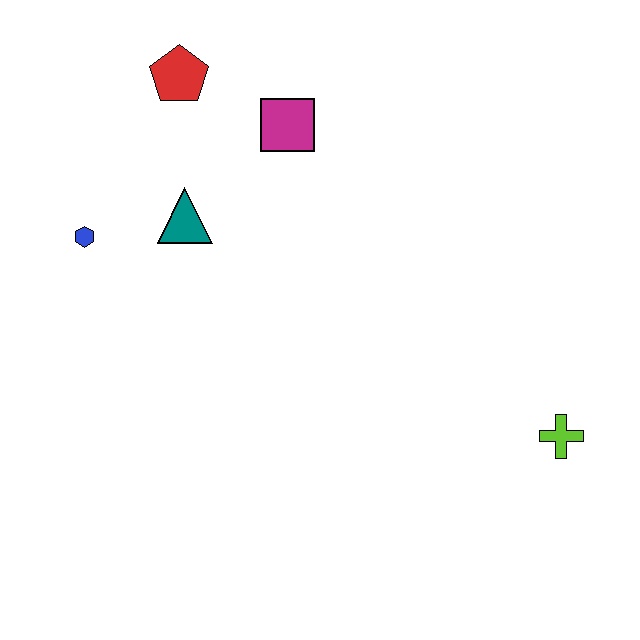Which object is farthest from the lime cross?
The red pentagon is farthest from the lime cross.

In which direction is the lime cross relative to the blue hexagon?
The lime cross is to the right of the blue hexagon.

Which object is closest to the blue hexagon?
The teal triangle is closest to the blue hexagon.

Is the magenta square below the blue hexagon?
No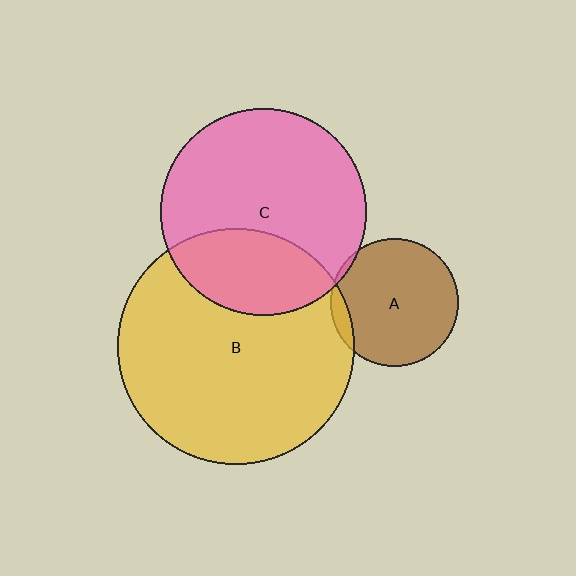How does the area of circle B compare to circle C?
Approximately 1.3 times.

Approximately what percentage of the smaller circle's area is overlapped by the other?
Approximately 5%.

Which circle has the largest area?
Circle B (yellow).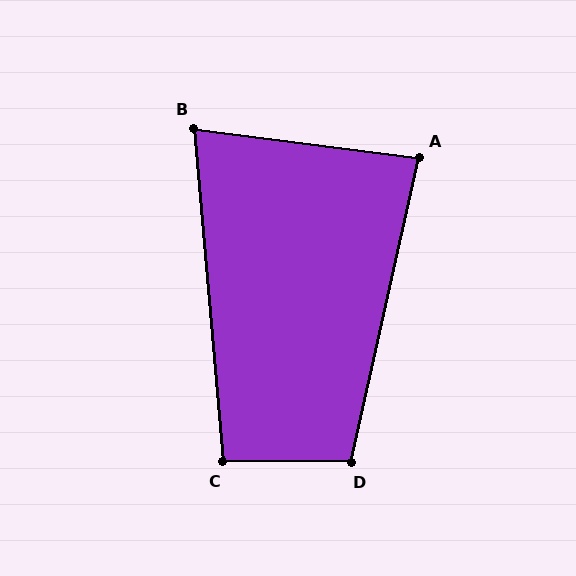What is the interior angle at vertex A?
Approximately 85 degrees (acute).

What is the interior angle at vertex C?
Approximately 95 degrees (obtuse).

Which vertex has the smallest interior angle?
B, at approximately 78 degrees.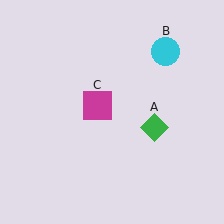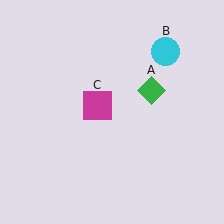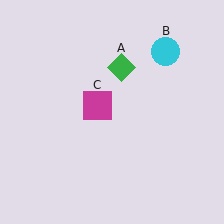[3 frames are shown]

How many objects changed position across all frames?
1 object changed position: green diamond (object A).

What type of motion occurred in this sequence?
The green diamond (object A) rotated counterclockwise around the center of the scene.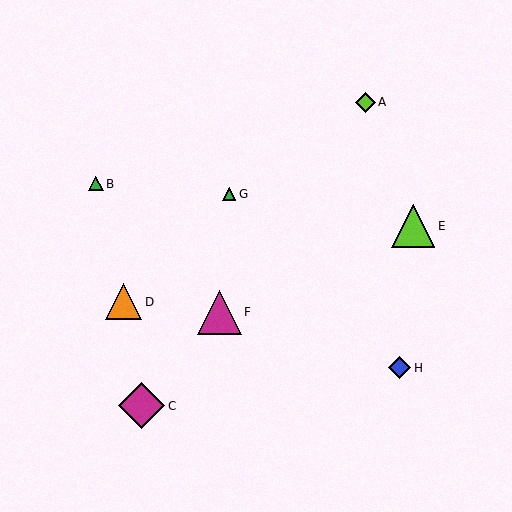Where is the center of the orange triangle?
The center of the orange triangle is at (124, 302).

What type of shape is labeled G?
Shape G is a green triangle.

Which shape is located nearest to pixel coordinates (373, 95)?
The lime diamond (labeled A) at (365, 102) is nearest to that location.